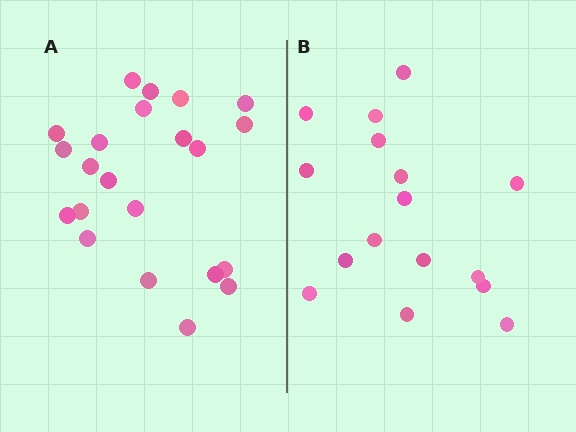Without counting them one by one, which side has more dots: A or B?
Region A (the left region) has more dots.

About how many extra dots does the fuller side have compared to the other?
Region A has about 6 more dots than region B.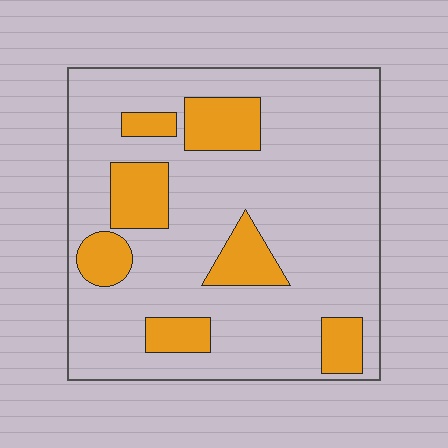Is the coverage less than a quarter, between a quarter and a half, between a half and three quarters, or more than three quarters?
Less than a quarter.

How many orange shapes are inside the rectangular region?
7.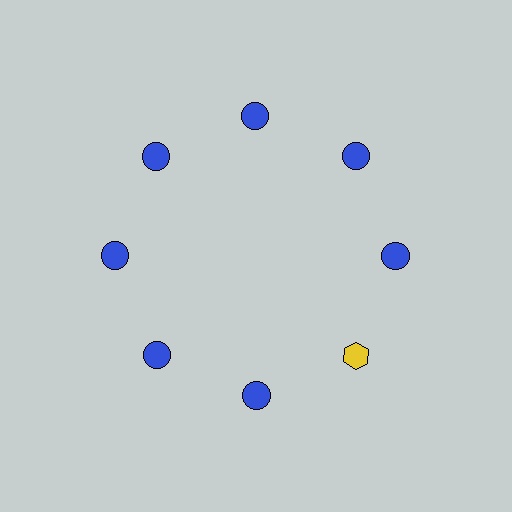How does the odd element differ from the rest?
It differs in both color (yellow instead of blue) and shape (hexagon instead of circle).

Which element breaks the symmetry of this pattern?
The yellow hexagon at roughly the 4 o'clock position breaks the symmetry. All other shapes are blue circles.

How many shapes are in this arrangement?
There are 8 shapes arranged in a ring pattern.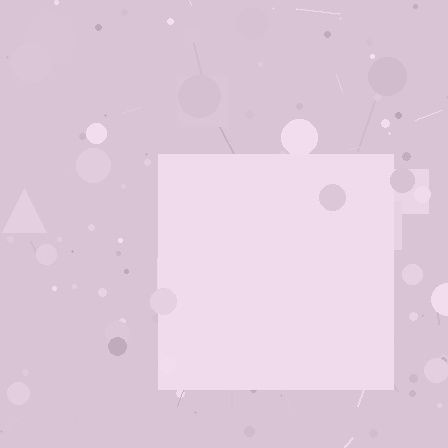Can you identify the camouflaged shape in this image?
The camouflaged shape is a square.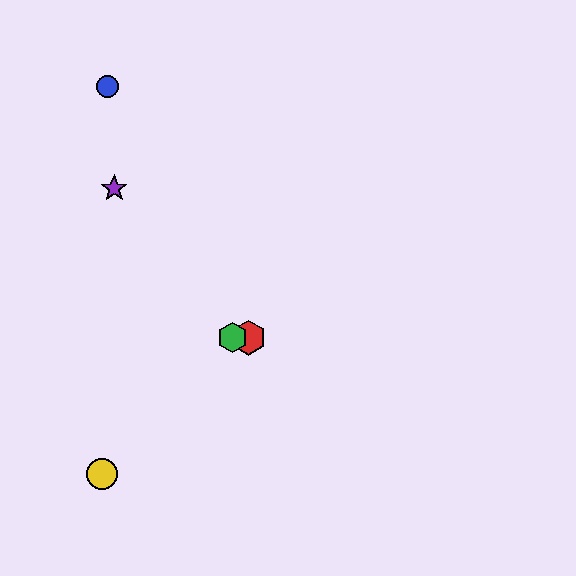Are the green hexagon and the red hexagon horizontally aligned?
Yes, both are at y≈338.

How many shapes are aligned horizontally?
2 shapes (the red hexagon, the green hexagon) are aligned horizontally.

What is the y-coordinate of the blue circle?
The blue circle is at y≈87.